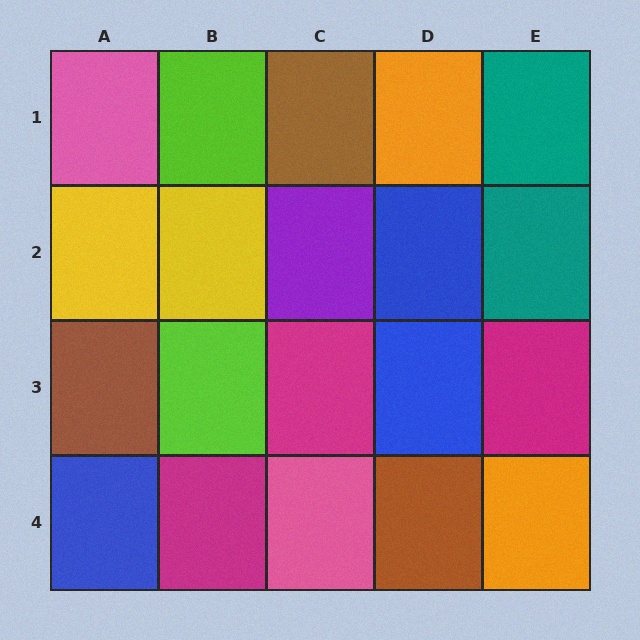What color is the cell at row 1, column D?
Orange.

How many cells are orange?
2 cells are orange.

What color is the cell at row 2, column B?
Yellow.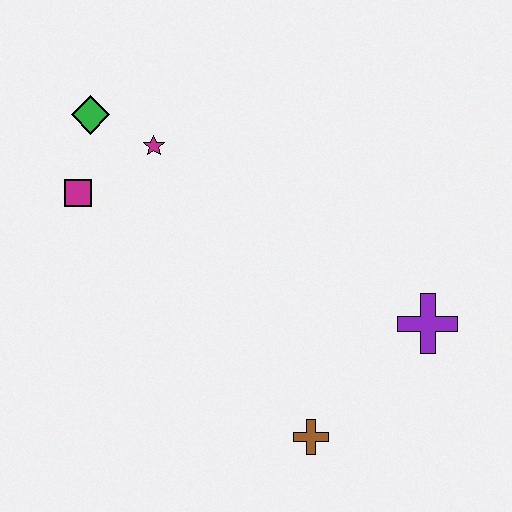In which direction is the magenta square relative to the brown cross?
The magenta square is above the brown cross.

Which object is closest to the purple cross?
The brown cross is closest to the purple cross.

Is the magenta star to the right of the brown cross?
No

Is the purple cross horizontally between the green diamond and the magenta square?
No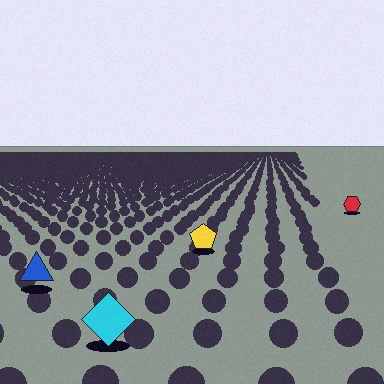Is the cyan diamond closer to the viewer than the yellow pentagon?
Yes. The cyan diamond is closer — you can tell from the texture gradient: the ground texture is coarser near it.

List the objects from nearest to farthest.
From nearest to farthest: the cyan diamond, the blue triangle, the yellow pentagon, the red hexagon.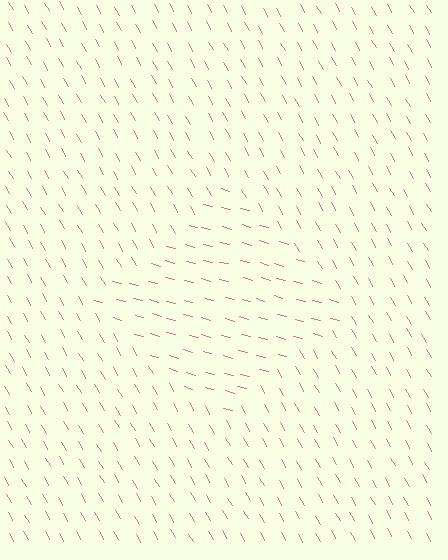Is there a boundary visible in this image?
Yes, there is a texture boundary formed by a change in line orientation.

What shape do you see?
I see a diamond.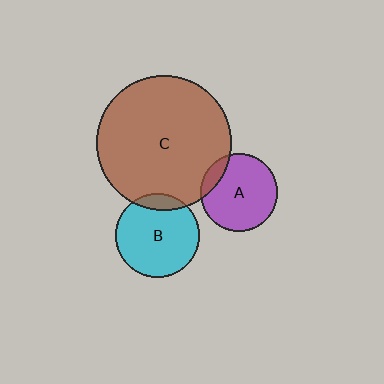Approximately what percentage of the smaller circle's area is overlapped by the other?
Approximately 10%.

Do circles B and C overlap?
Yes.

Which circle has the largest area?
Circle C (brown).